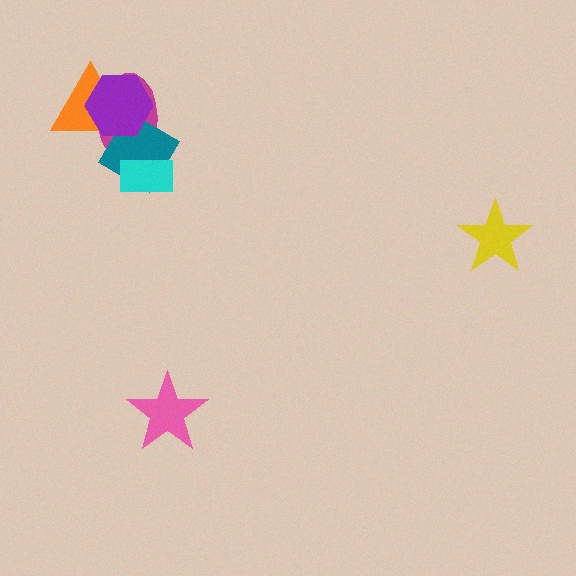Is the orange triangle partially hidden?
Yes, it is partially covered by another shape.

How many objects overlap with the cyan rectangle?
2 objects overlap with the cyan rectangle.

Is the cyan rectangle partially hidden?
No, no other shape covers it.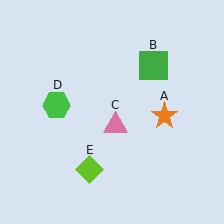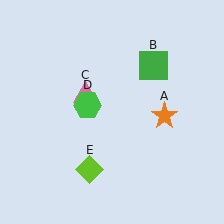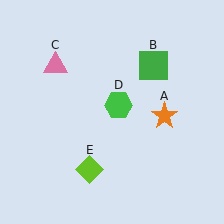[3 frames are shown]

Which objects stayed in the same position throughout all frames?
Orange star (object A) and green square (object B) and lime diamond (object E) remained stationary.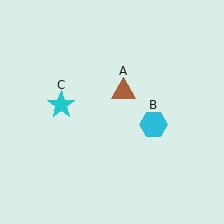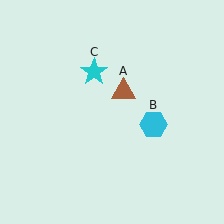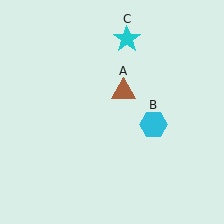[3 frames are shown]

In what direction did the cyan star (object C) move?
The cyan star (object C) moved up and to the right.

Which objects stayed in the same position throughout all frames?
Brown triangle (object A) and cyan hexagon (object B) remained stationary.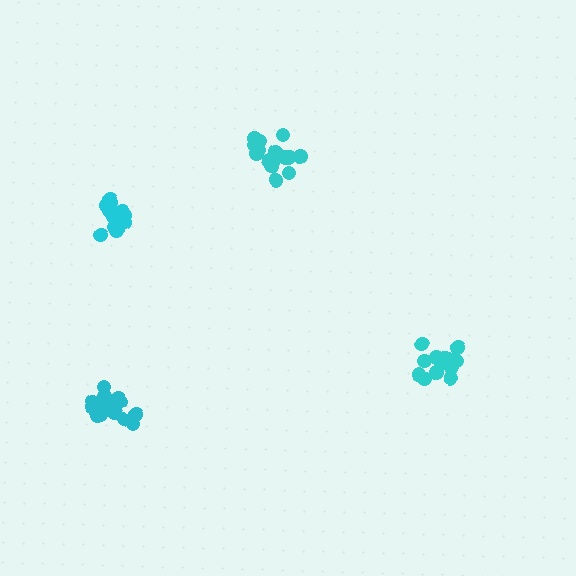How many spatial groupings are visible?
There are 4 spatial groupings.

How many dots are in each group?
Group 1: 17 dots, Group 2: 12 dots, Group 3: 15 dots, Group 4: 15 dots (59 total).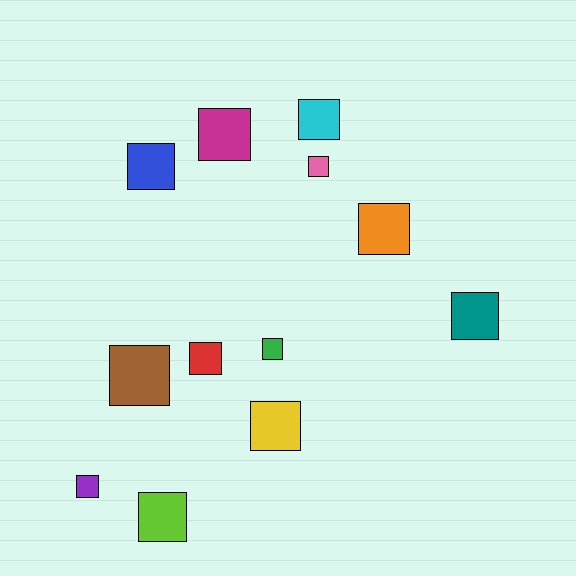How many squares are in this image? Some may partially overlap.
There are 12 squares.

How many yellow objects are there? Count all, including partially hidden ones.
There is 1 yellow object.